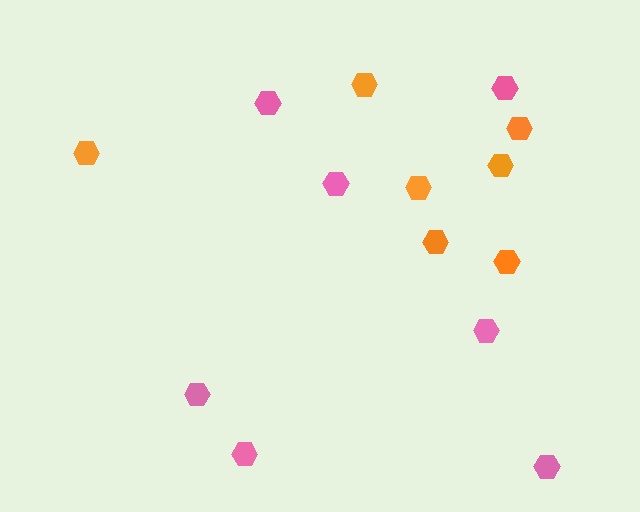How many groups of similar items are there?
There are 2 groups: one group of pink hexagons (7) and one group of orange hexagons (7).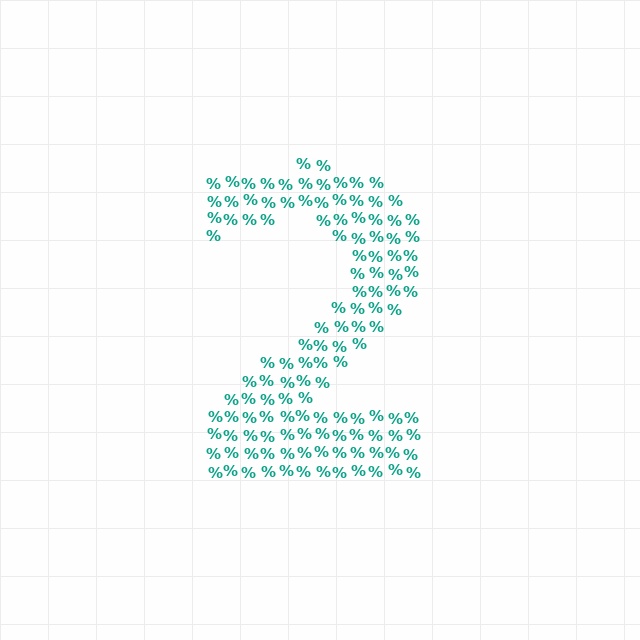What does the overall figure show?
The overall figure shows the digit 2.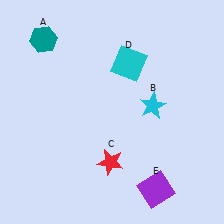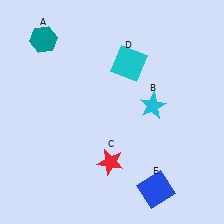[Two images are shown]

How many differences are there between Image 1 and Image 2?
There is 1 difference between the two images.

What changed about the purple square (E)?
In Image 1, E is purple. In Image 2, it changed to blue.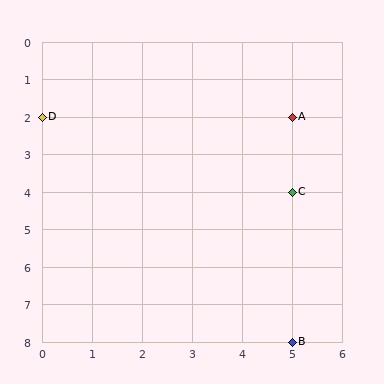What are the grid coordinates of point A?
Point A is at grid coordinates (5, 2).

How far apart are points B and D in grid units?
Points B and D are 5 columns and 6 rows apart (about 7.8 grid units diagonally).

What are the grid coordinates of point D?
Point D is at grid coordinates (0, 2).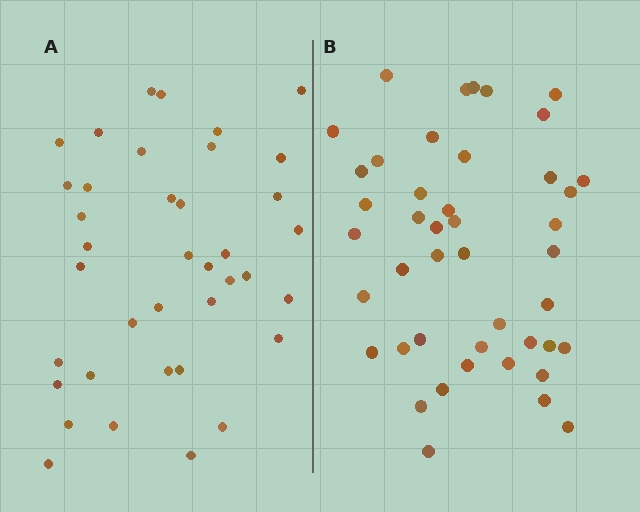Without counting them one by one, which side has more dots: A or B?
Region B (the right region) has more dots.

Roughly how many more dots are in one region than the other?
Region B has about 6 more dots than region A.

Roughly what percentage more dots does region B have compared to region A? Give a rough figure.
About 15% more.